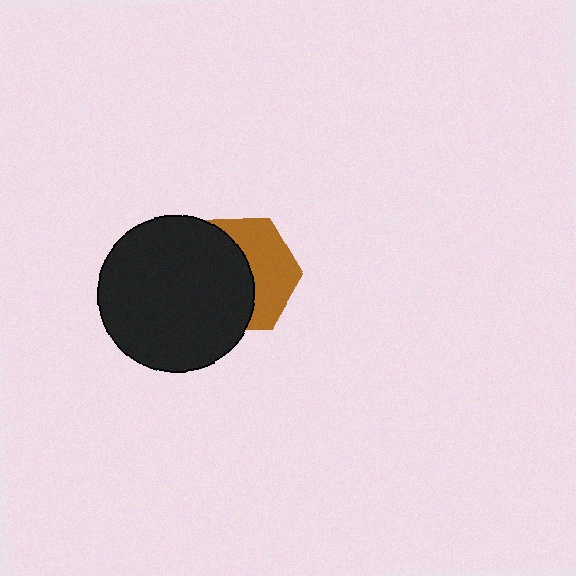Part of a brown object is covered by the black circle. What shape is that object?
It is a hexagon.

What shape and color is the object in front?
The object in front is a black circle.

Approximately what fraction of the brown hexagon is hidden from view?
Roughly 56% of the brown hexagon is hidden behind the black circle.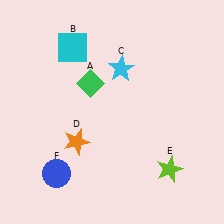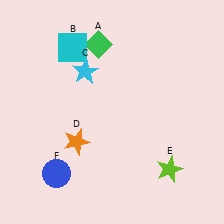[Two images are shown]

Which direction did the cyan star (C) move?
The cyan star (C) moved left.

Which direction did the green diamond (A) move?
The green diamond (A) moved up.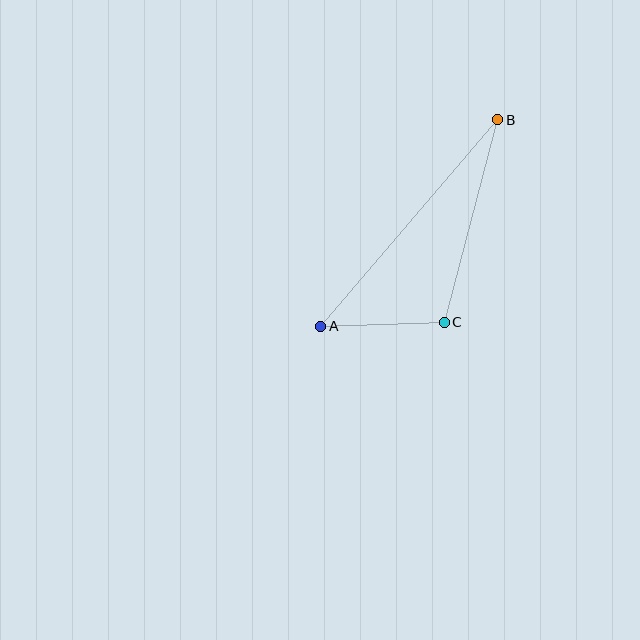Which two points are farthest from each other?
Points A and B are farthest from each other.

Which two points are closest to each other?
Points A and C are closest to each other.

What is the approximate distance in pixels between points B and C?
The distance between B and C is approximately 209 pixels.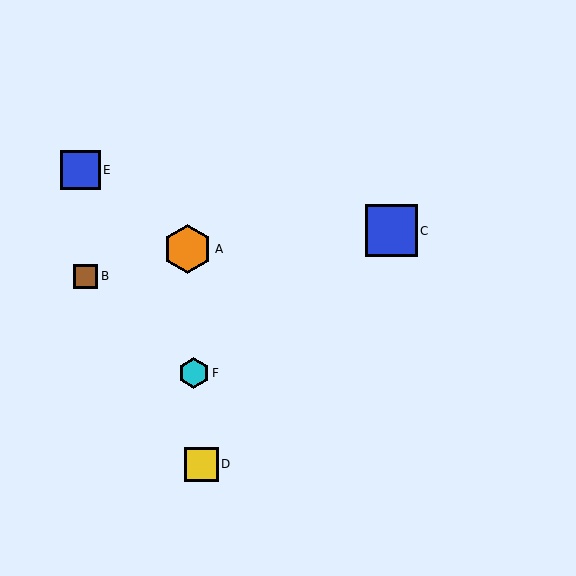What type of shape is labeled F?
Shape F is a cyan hexagon.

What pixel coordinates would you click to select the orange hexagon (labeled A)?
Click at (187, 249) to select the orange hexagon A.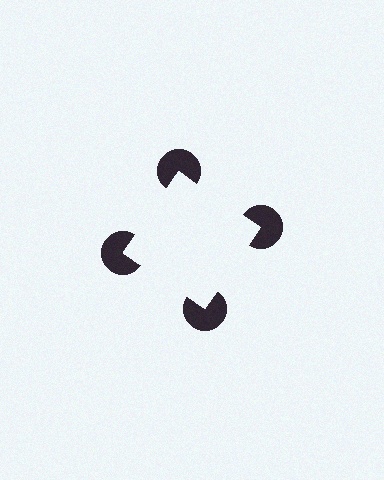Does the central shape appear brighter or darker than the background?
It typically appears slightly brighter than the background, even though no actual brightness change is drawn.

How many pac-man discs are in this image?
There are 4 — one at each vertex of the illusory square.